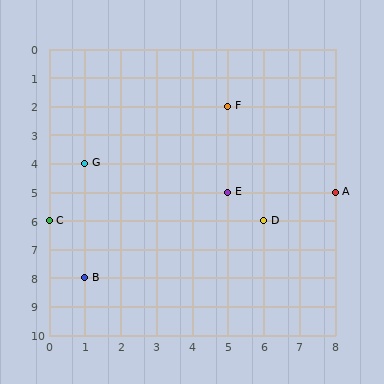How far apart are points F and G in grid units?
Points F and G are 4 columns and 2 rows apart (about 4.5 grid units diagonally).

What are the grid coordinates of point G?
Point G is at grid coordinates (1, 4).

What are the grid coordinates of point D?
Point D is at grid coordinates (6, 6).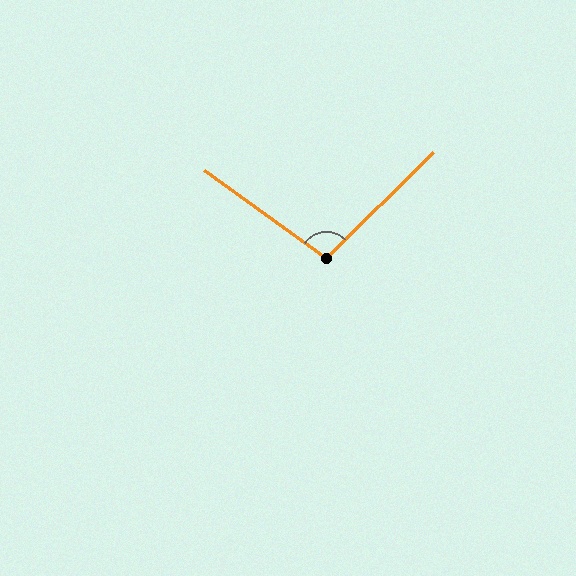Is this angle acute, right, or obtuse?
It is obtuse.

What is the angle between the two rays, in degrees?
Approximately 99 degrees.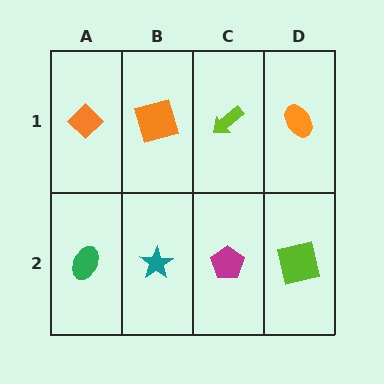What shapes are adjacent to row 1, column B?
A teal star (row 2, column B), an orange diamond (row 1, column A), a lime arrow (row 1, column C).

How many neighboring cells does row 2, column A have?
2.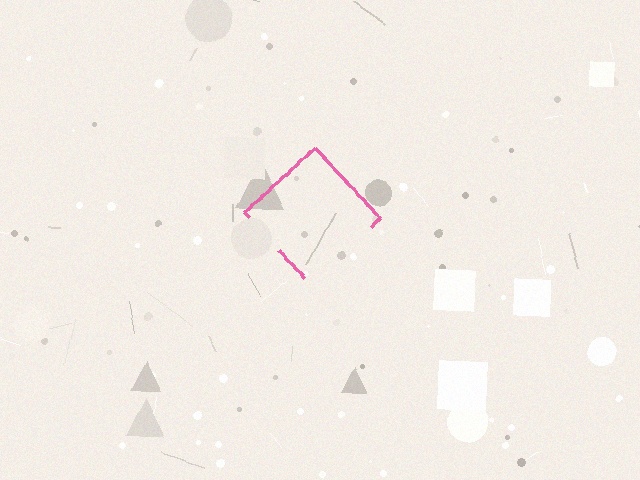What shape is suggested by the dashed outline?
The dashed outline suggests a diamond.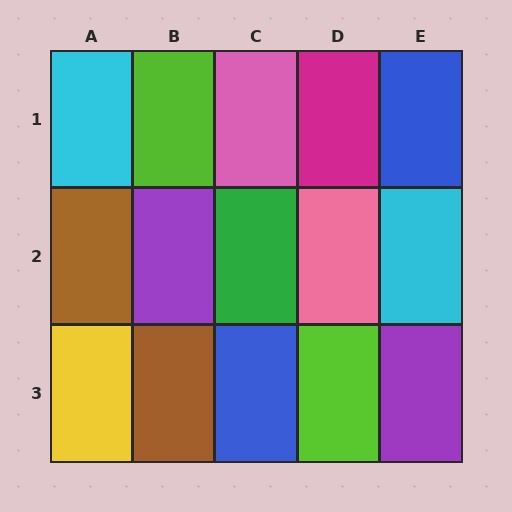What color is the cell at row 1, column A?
Cyan.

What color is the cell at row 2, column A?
Brown.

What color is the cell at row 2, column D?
Pink.